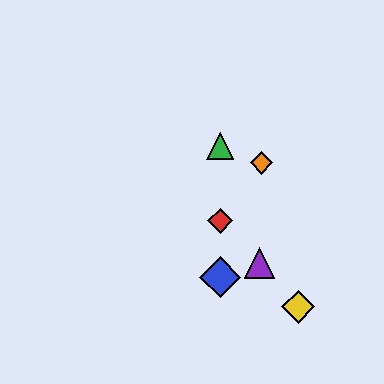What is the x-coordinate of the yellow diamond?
The yellow diamond is at x≈298.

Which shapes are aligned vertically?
The red diamond, the blue diamond, the green triangle are aligned vertically.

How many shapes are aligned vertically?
3 shapes (the red diamond, the blue diamond, the green triangle) are aligned vertically.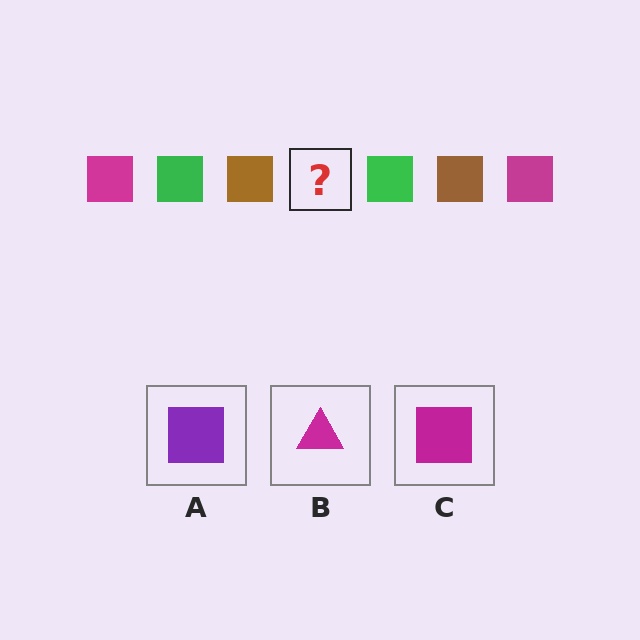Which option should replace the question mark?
Option C.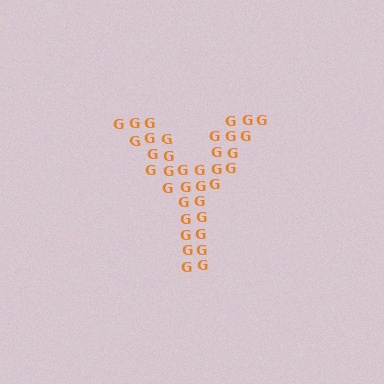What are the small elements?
The small elements are letter G's.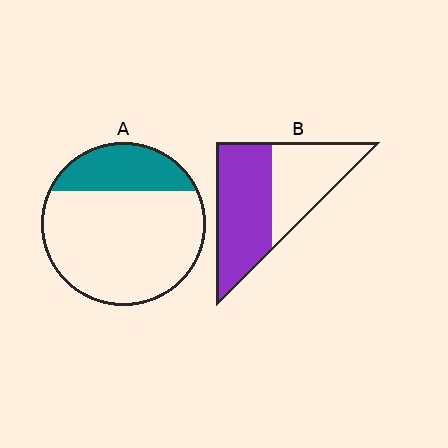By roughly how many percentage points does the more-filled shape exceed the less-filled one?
By roughly 30 percentage points (B over A).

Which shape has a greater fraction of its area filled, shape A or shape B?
Shape B.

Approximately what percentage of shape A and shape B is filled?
A is approximately 25% and B is approximately 55%.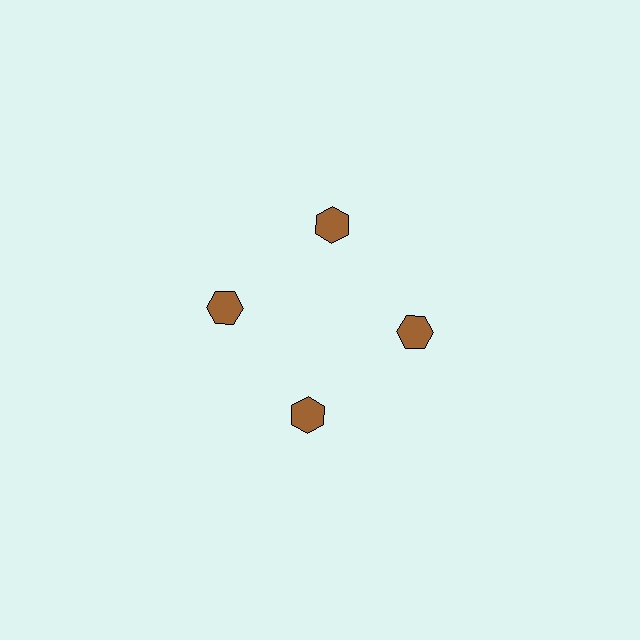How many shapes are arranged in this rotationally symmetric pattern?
There are 4 shapes, arranged in 4 groups of 1.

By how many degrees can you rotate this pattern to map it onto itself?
The pattern maps onto itself every 90 degrees of rotation.